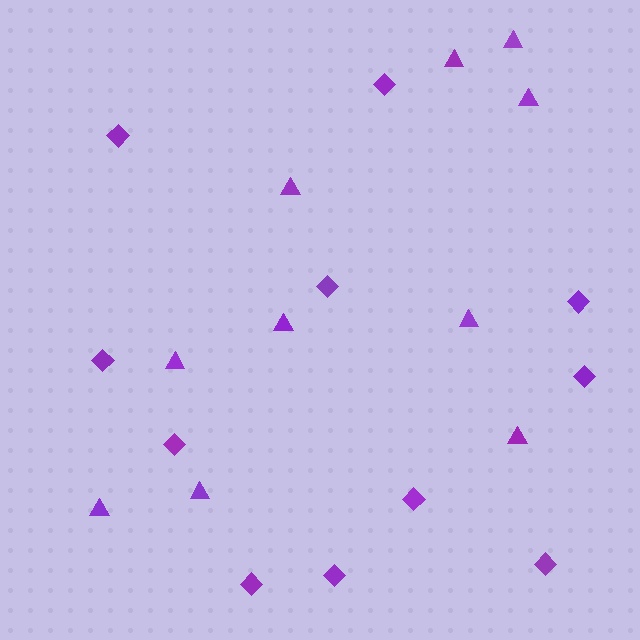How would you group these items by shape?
There are 2 groups: one group of diamonds (11) and one group of triangles (10).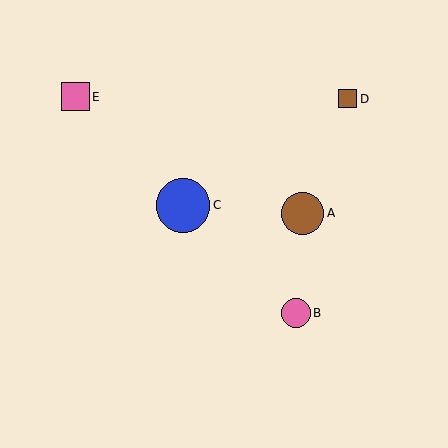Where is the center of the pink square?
The center of the pink square is at (75, 97).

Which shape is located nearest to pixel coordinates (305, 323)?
The pink circle (labeled B) at (296, 313) is nearest to that location.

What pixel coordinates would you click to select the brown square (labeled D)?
Click at (348, 99) to select the brown square D.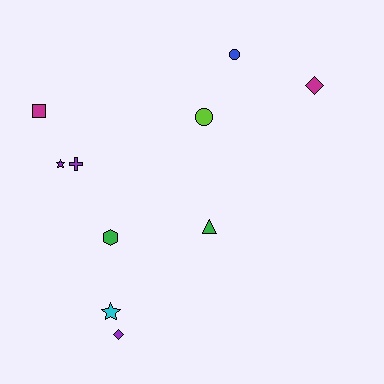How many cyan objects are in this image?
There is 1 cyan object.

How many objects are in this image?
There are 10 objects.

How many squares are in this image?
There is 1 square.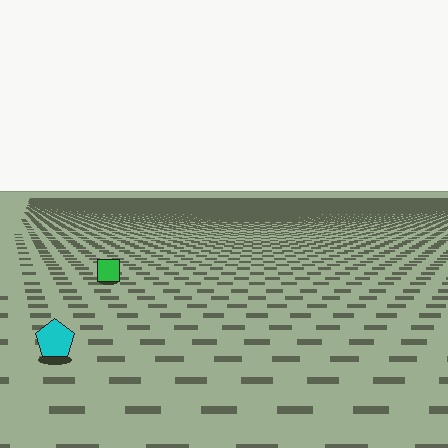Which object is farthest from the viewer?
The green square is farthest from the viewer. It appears smaller and the ground texture around it is denser.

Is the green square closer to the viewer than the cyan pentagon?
No. The cyan pentagon is closer — you can tell from the texture gradient: the ground texture is coarser near it.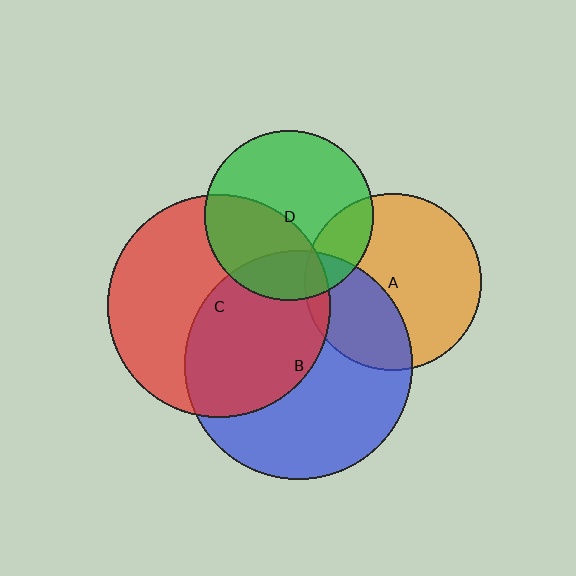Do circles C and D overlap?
Yes.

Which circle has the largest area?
Circle B (blue).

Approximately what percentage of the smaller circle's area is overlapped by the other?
Approximately 40%.